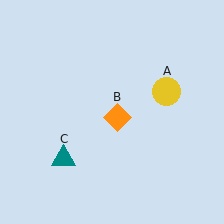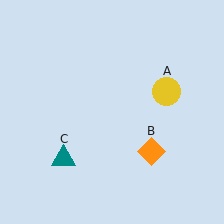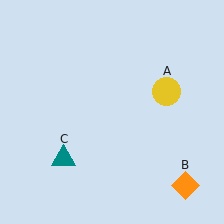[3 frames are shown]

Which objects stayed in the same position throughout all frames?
Yellow circle (object A) and teal triangle (object C) remained stationary.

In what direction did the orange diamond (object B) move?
The orange diamond (object B) moved down and to the right.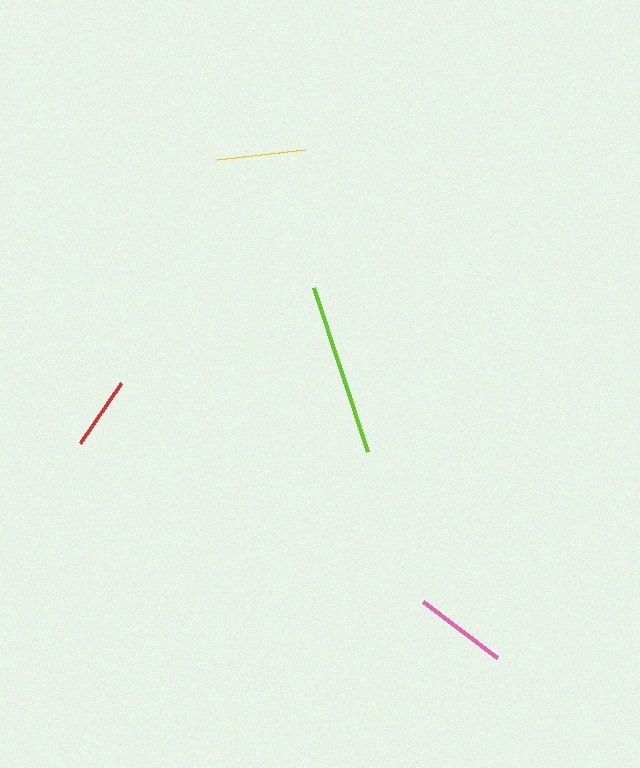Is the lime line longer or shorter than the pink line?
The lime line is longer than the pink line.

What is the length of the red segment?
The red segment is approximately 73 pixels long.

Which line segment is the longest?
The lime line is the longest at approximately 173 pixels.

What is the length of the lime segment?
The lime segment is approximately 173 pixels long.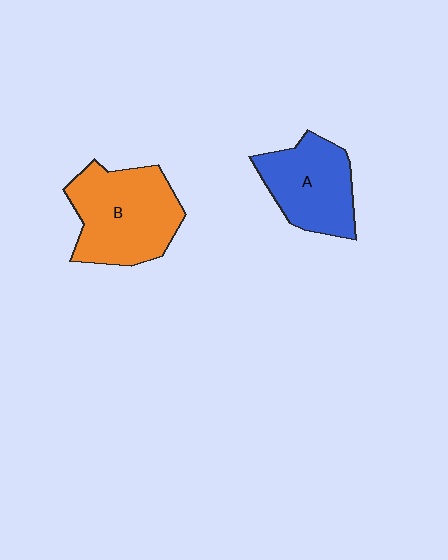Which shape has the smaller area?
Shape A (blue).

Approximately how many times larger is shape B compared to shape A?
Approximately 1.3 times.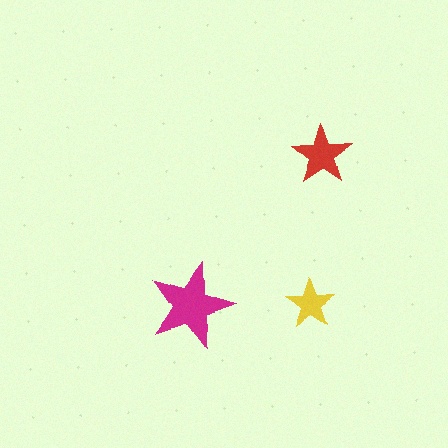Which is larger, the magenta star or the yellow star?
The magenta one.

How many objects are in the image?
There are 3 objects in the image.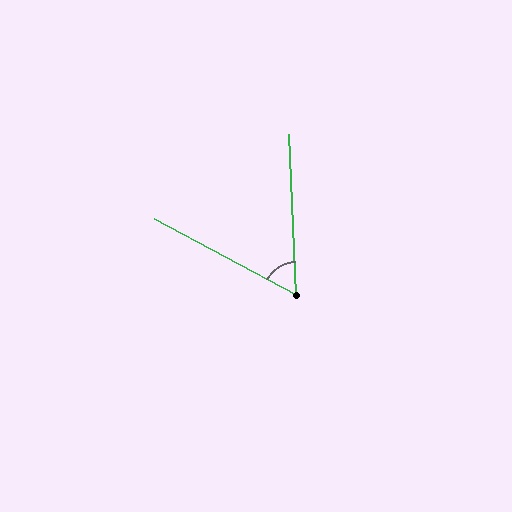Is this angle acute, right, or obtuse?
It is acute.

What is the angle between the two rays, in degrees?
Approximately 59 degrees.